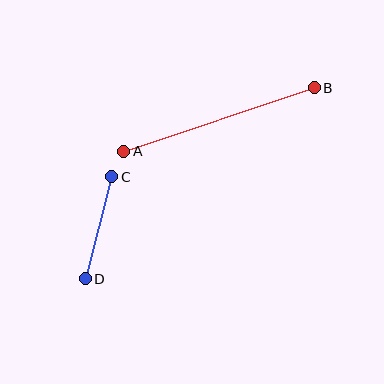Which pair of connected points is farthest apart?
Points A and B are farthest apart.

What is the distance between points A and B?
The distance is approximately 201 pixels.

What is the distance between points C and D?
The distance is approximately 105 pixels.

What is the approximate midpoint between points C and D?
The midpoint is at approximately (98, 228) pixels.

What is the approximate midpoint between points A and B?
The midpoint is at approximately (219, 119) pixels.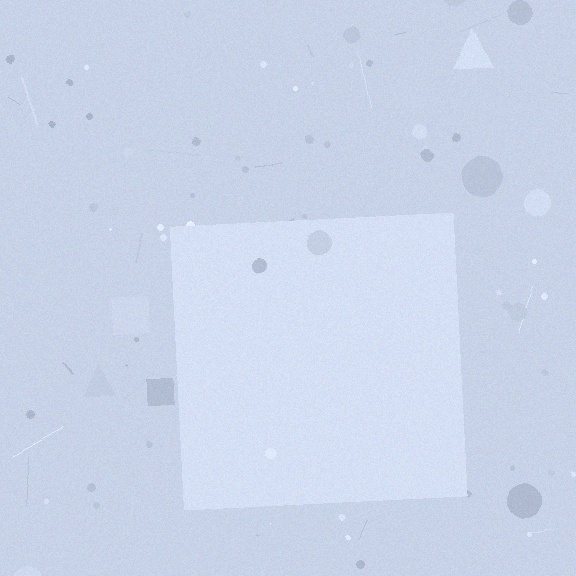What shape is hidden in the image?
A square is hidden in the image.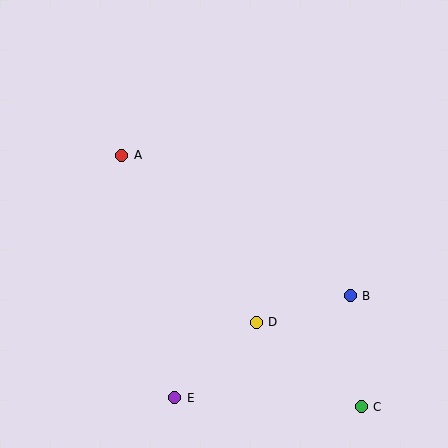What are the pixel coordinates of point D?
Point D is at (256, 322).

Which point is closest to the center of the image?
Point D at (256, 322) is closest to the center.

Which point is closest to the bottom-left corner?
Point E is closest to the bottom-left corner.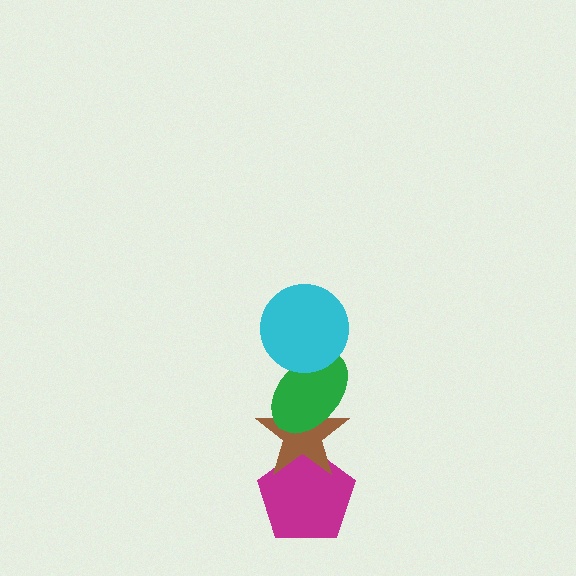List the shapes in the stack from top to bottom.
From top to bottom: the cyan circle, the green ellipse, the brown star, the magenta pentagon.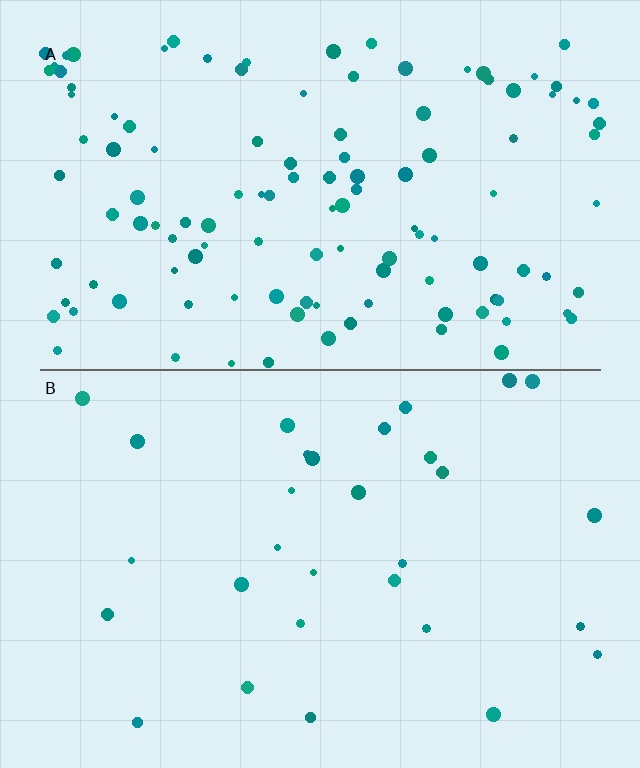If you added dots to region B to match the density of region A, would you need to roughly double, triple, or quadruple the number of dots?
Approximately quadruple.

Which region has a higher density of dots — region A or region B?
A (the top).